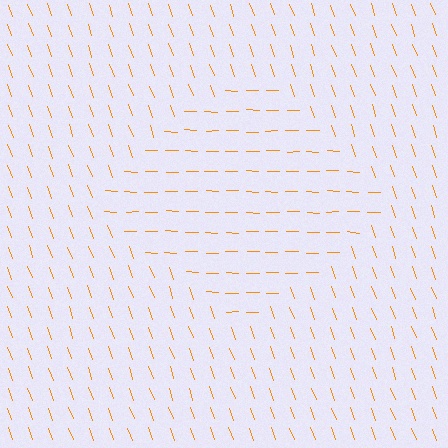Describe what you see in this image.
The image is filled with small orange line segments. A diamond region in the image has lines oriented differently from the surrounding lines, creating a visible texture boundary.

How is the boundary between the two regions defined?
The boundary is defined purely by a change in line orientation (approximately 68 degrees difference). All lines are the same color and thickness.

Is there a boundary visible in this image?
Yes, there is a texture boundary formed by a change in line orientation.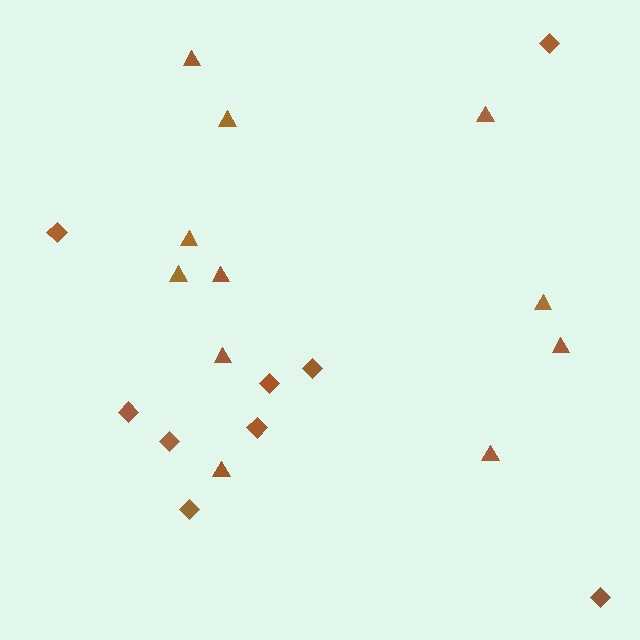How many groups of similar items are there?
There are 2 groups: one group of triangles (11) and one group of diamonds (9).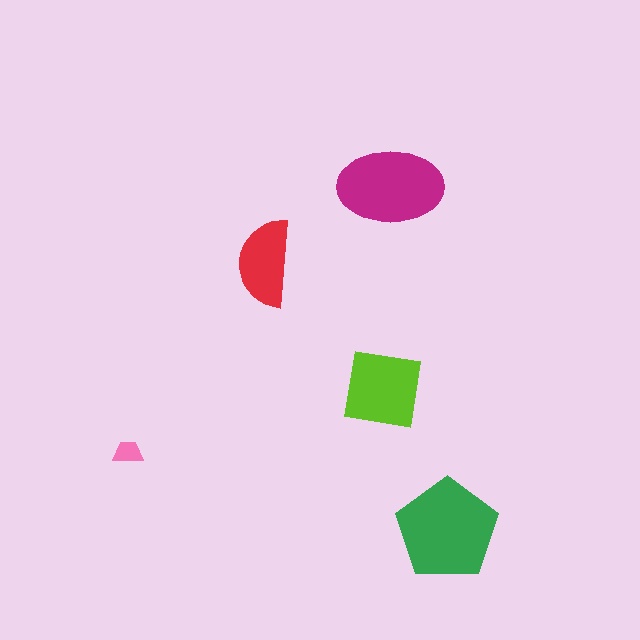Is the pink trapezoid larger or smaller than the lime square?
Smaller.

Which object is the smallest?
The pink trapezoid.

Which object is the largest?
The green pentagon.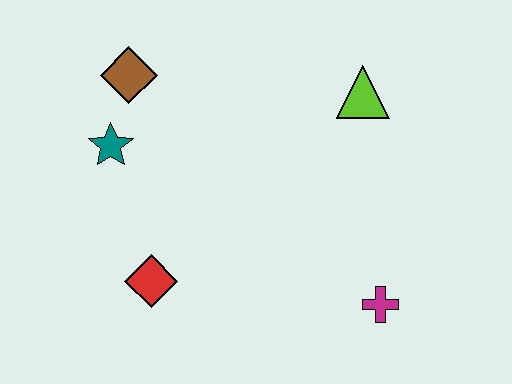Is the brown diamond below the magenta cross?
No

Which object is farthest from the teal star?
The magenta cross is farthest from the teal star.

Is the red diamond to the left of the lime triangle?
Yes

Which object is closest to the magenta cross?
The lime triangle is closest to the magenta cross.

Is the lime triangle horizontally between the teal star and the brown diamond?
No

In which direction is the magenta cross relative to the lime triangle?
The magenta cross is below the lime triangle.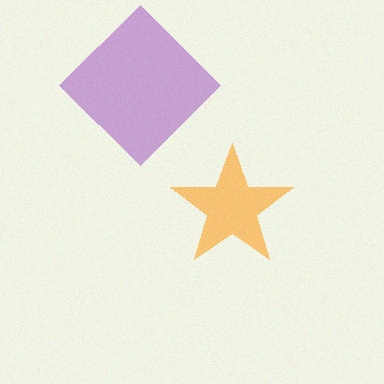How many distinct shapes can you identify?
There are 2 distinct shapes: an orange star, a purple diamond.